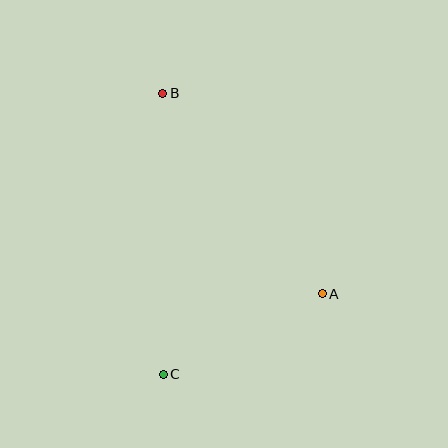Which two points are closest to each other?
Points A and C are closest to each other.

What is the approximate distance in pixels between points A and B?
The distance between A and B is approximately 256 pixels.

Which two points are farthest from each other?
Points B and C are farthest from each other.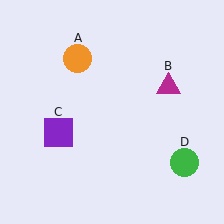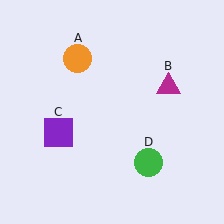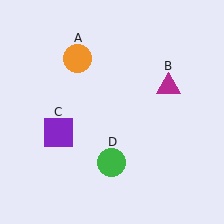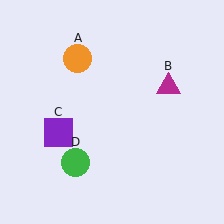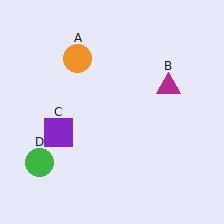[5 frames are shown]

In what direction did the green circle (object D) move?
The green circle (object D) moved left.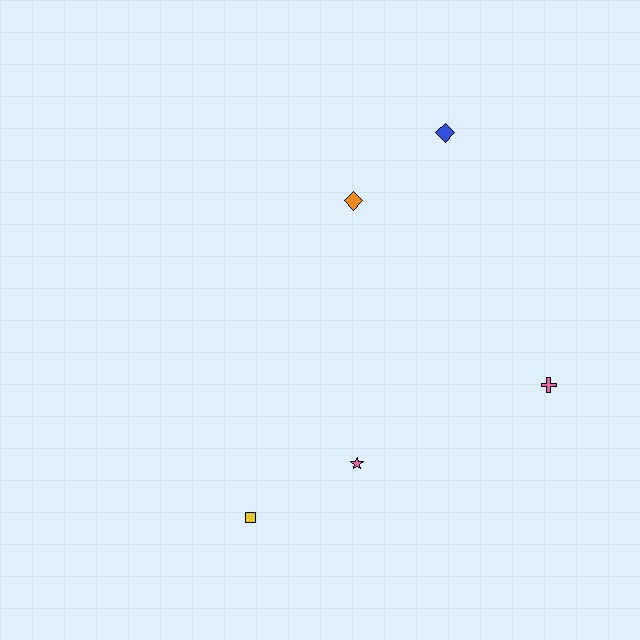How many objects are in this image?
There are 5 objects.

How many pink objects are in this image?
There are 2 pink objects.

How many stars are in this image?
There is 1 star.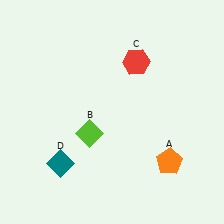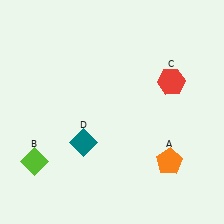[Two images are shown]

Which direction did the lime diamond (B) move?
The lime diamond (B) moved left.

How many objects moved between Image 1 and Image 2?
3 objects moved between the two images.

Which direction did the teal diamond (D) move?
The teal diamond (D) moved right.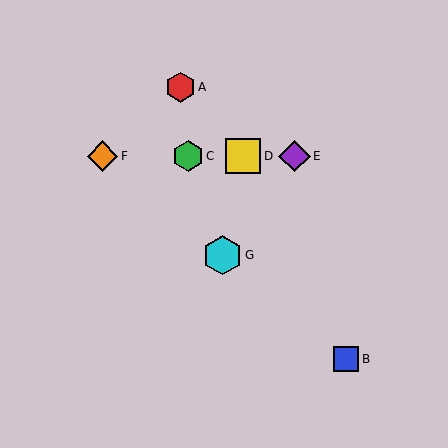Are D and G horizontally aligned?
No, D is at y≈156 and G is at y≈255.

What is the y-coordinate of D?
Object D is at y≈156.